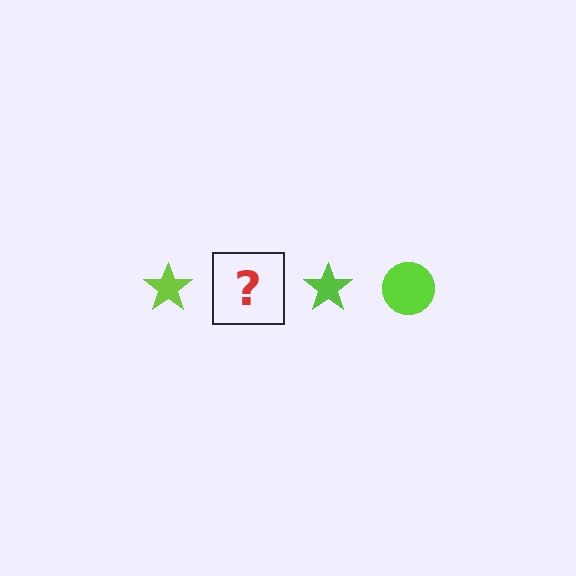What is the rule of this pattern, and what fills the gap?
The rule is that the pattern cycles through star, circle shapes in lime. The gap should be filled with a lime circle.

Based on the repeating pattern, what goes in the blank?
The blank should be a lime circle.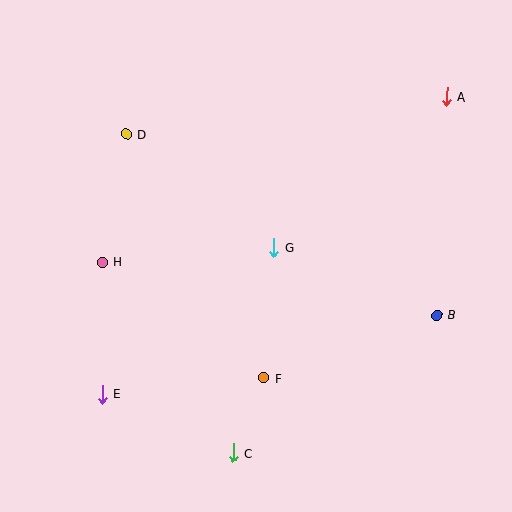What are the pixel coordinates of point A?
Point A is at (447, 97).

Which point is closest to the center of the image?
Point G at (274, 248) is closest to the center.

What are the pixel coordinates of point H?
Point H is at (102, 262).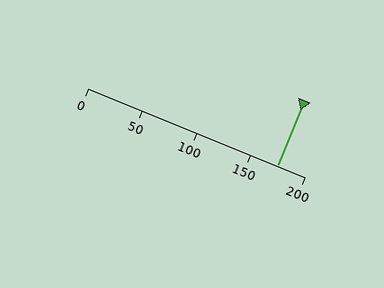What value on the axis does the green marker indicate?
The marker indicates approximately 175.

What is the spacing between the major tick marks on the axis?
The major ticks are spaced 50 apart.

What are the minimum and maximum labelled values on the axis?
The axis runs from 0 to 200.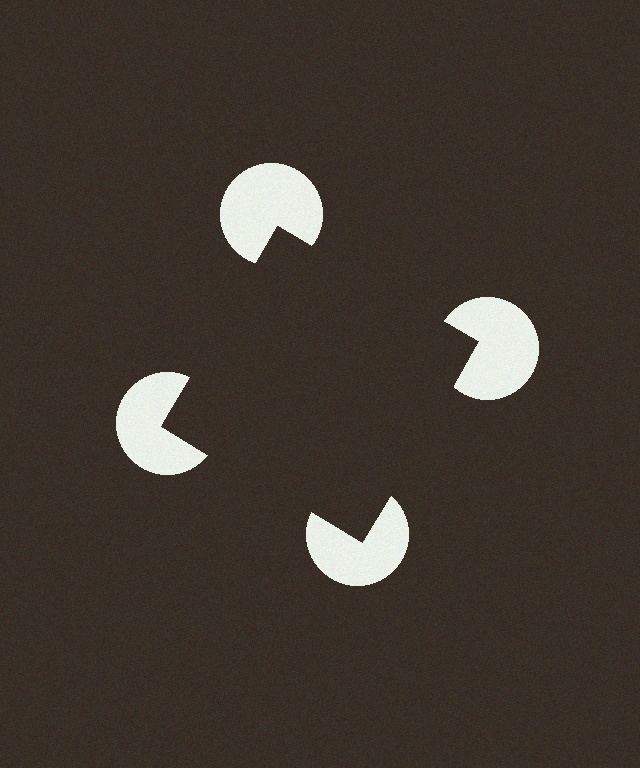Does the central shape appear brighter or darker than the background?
It typically appears slightly darker than the background, even though no actual brightness change is drawn.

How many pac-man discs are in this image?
There are 4 — one at each vertex of the illusory square.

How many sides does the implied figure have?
4 sides.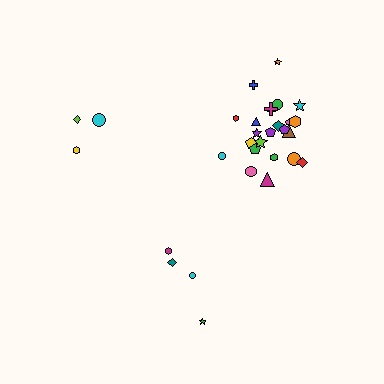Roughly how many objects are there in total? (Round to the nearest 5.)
Roughly 30 objects in total.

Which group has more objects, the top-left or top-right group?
The top-right group.